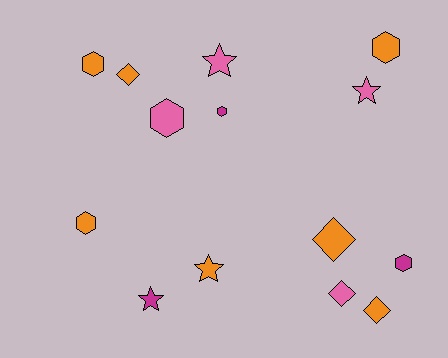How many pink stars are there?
There are 2 pink stars.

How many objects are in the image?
There are 14 objects.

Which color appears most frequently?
Orange, with 7 objects.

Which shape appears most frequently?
Hexagon, with 6 objects.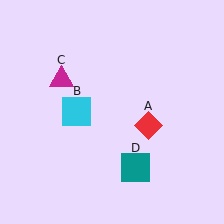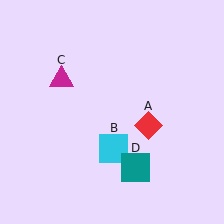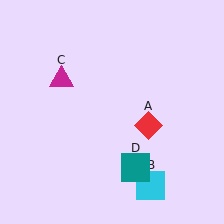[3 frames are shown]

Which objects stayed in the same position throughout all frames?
Red diamond (object A) and magenta triangle (object C) and teal square (object D) remained stationary.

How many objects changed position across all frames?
1 object changed position: cyan square (object B).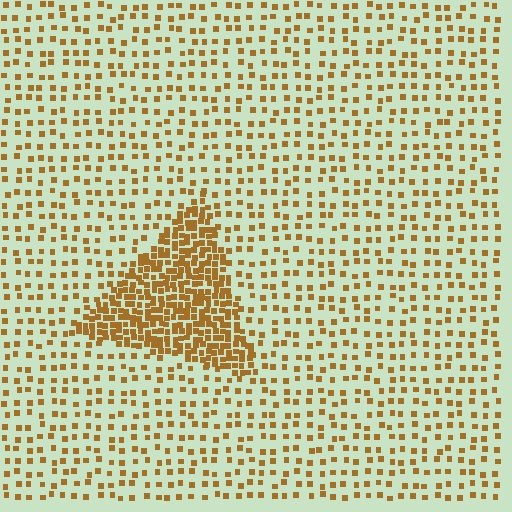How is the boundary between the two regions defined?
The boundary is defined by a change in element density (approximately 2.9x ratio). All elements are the same color, size, and shape.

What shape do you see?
I see a triangle.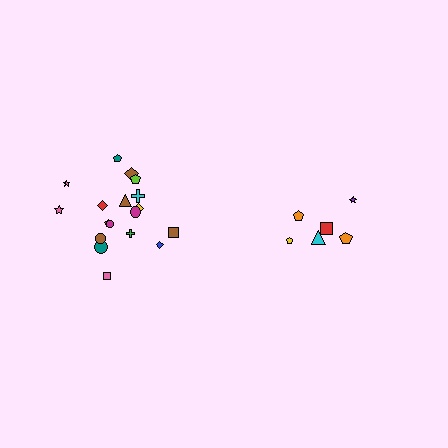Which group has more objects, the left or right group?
The left group.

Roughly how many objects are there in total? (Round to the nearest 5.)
Roughly 25 objects in total.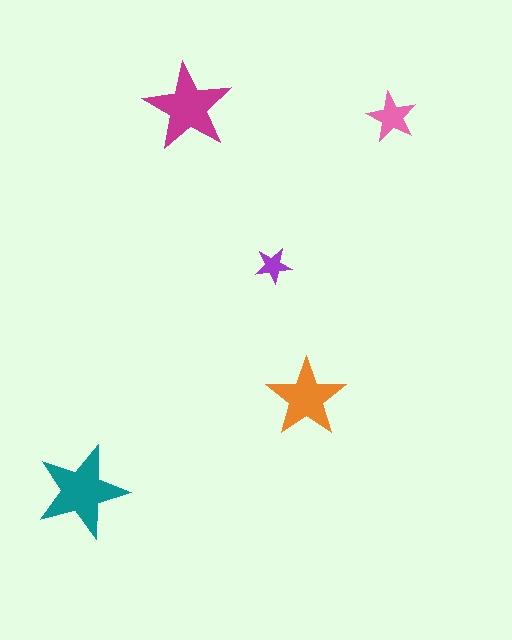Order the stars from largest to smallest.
the teal one, the magenta one, the orange one, the pink one, the purple one.